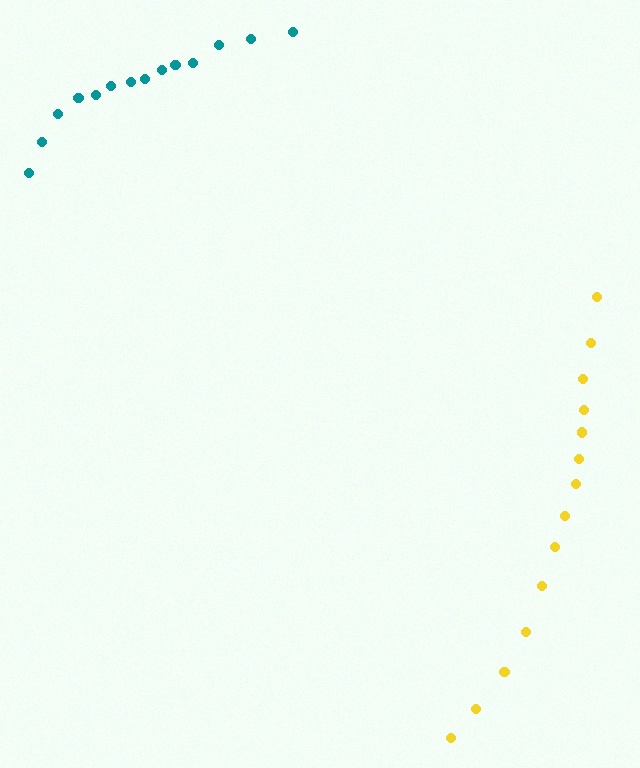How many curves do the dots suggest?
There are 2 distinct paths.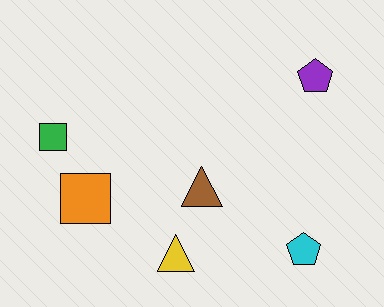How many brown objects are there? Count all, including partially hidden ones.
There is 1 brown object.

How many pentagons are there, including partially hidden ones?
There are 2 pentagons.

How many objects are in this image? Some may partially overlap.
There are 6 objects.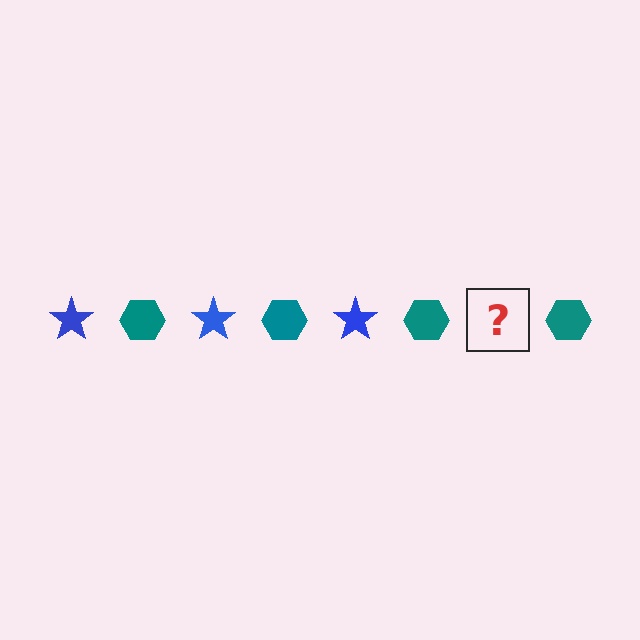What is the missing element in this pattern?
The missing element is a blue star.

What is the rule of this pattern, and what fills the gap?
The rule is that the pattern alternates between blue star and teal hexagon. The gap should be filled with a blue star.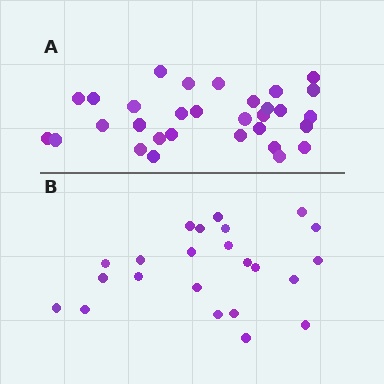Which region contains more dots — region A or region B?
Region A (the top region) has more dots.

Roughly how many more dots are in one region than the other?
Region A has roughly 8 or so more dots than region B.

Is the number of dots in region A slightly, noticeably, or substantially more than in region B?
Region A has noticeably more, but not dramatically so. The ratio is roughly 1.3 to 1.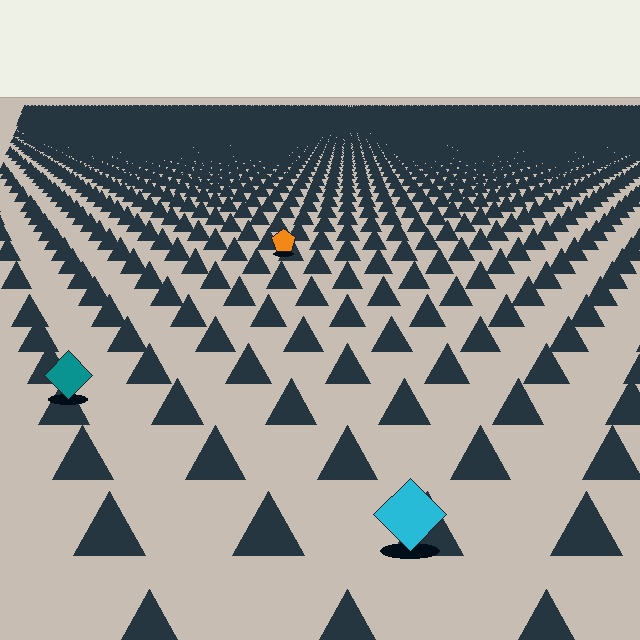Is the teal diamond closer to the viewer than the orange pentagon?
Yes. The teal diamond is closer — you can tell from the texture gradient: the ground texture is coarser near it.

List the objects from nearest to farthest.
From nearest to farthest: the cyan diamond, the teal diamond, the orange pentagon.